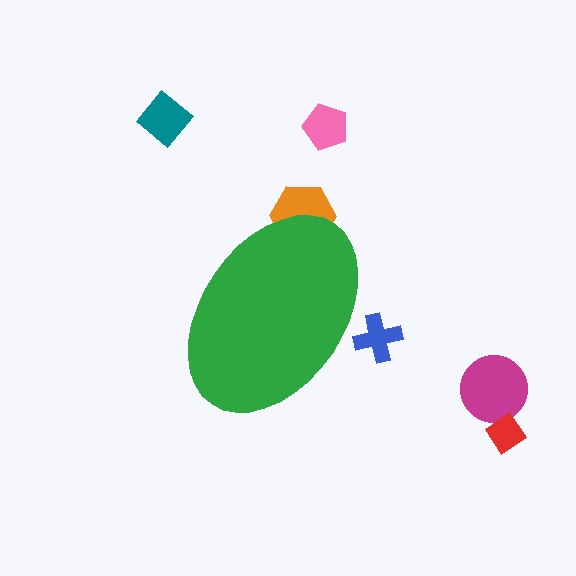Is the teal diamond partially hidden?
No, the teal diamond is fully visible.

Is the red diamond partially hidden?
No, the red diamond is fully visible.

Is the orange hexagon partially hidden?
Yes, the orange hexagon is partially hidden behind the green ellipse.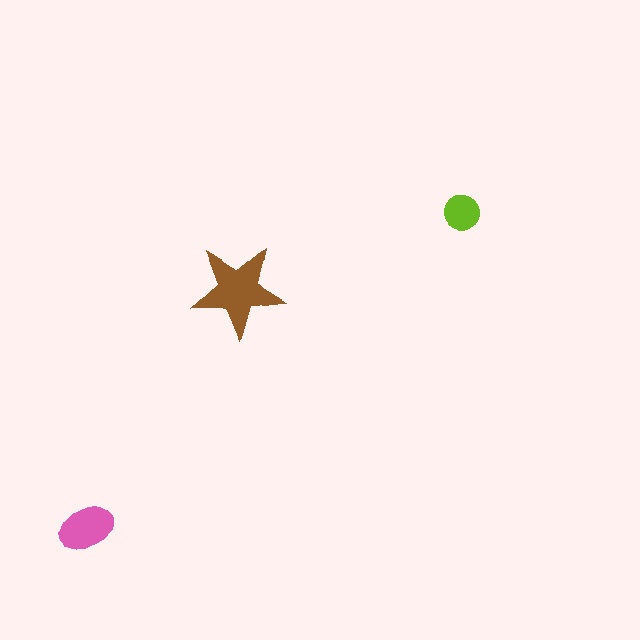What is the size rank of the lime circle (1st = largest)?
3rd.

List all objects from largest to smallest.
The brown star, the pink ellipse, the lime circle.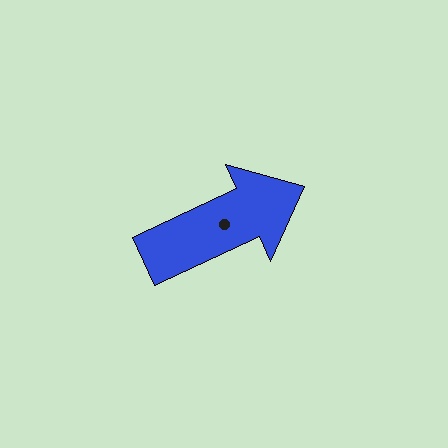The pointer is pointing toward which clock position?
Roughly 2 o'clock.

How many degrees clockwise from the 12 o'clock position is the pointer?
Approximately 65 degrees.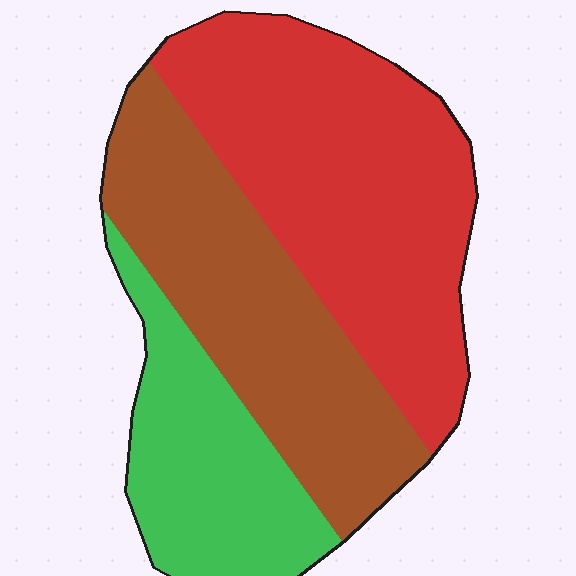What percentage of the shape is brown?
Brown covers about 35% of the shape.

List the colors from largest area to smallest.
From largest to smallest: red, brown, green.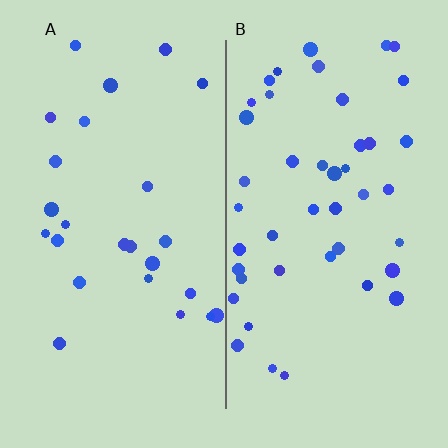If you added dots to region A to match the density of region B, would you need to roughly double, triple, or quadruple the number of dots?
Approximately double.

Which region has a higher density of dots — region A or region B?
B (the right).